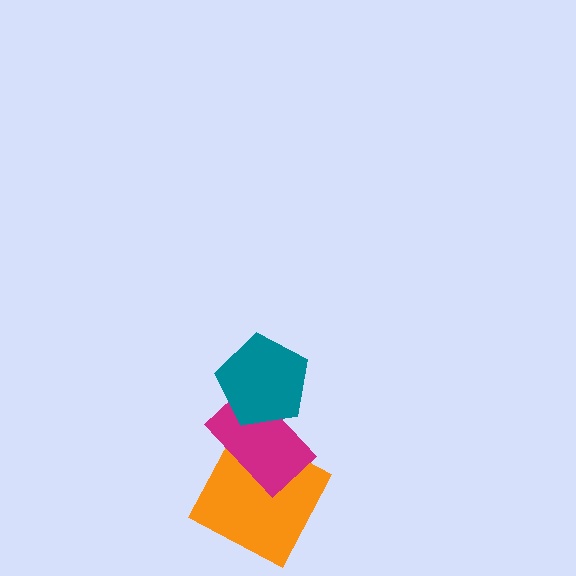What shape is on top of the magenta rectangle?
The teal pentagon is on top of the magenta rectangle.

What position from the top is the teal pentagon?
The teal pentagon is 1st from the top.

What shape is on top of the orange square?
The magenta rectangle is on top of the orange square.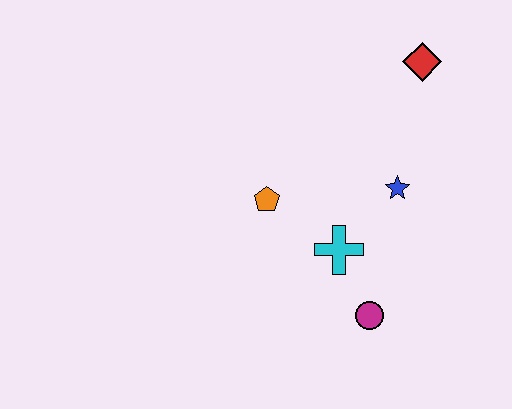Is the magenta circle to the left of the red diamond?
Yes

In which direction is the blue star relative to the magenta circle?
The blue star is above the magenta circle.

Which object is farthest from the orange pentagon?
The red diamond is farthest from the orange pentagon.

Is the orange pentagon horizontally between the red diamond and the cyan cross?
No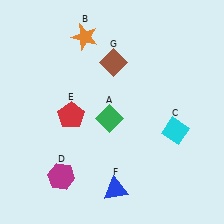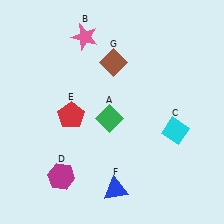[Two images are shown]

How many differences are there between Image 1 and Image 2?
There is 1 difference between the two images.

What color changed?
The star (B) changed from orange in Image 1 to pink in Image 2.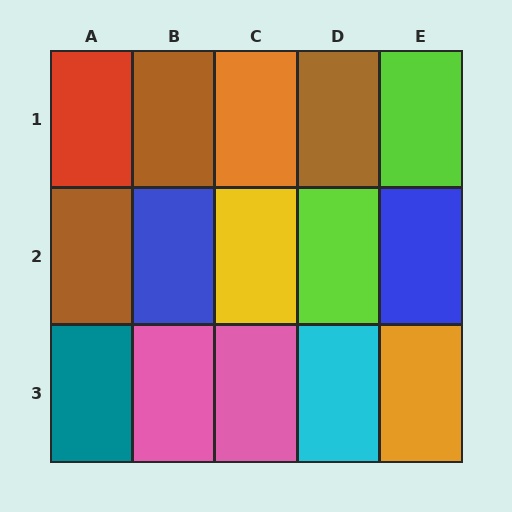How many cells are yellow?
1 cell is yellow.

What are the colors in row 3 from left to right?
Teal, pink, pink, cyan, orange.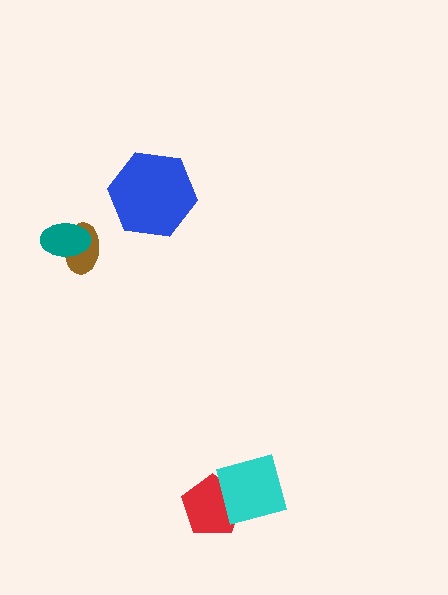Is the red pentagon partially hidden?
Yes, it is partially covered by another shape.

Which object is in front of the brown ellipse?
The teal ellipse is in front of the brown ellipse.